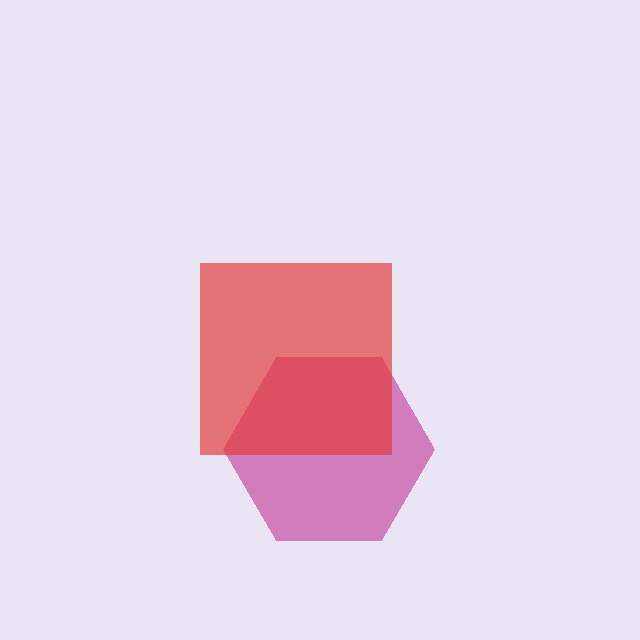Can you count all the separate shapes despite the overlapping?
Yes, there are 2 separate shapes.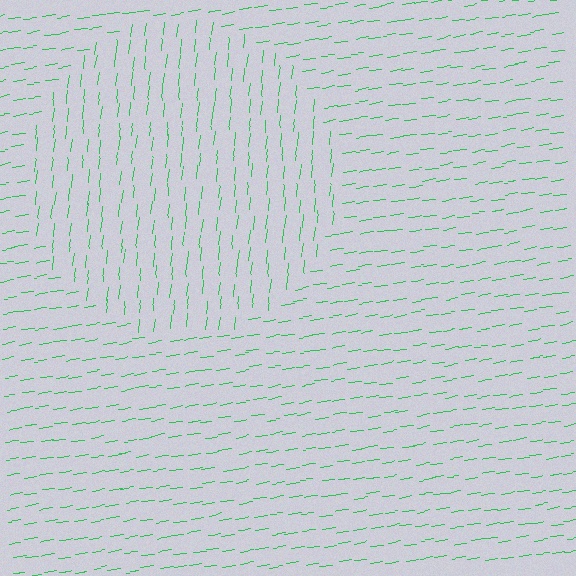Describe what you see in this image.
The image is filled with small green line segments. A circle region in the image has lines oriented differently from the surrounding lines, creating a visible texture boundary.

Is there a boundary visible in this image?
Yes, there is a texture boundary formed by a change in line orientation.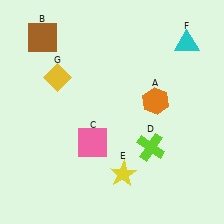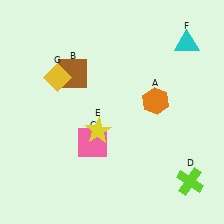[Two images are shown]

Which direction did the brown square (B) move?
The brown square (B) moved down.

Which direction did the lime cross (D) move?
The lime cross (D) moved right.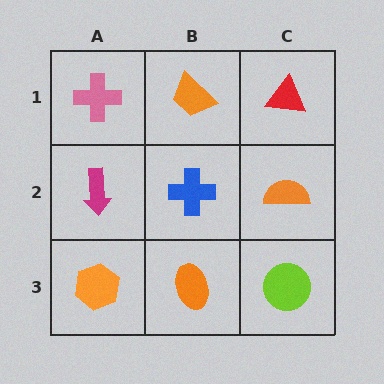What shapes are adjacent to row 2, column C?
A red triangle (row 1, column C), a lime circle (row 3, column C), a blue cross (row 2, column B).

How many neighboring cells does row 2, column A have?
3.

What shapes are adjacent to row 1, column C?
An orange semicircle (row 2, column C), an orange trapezoid (row 1, column B).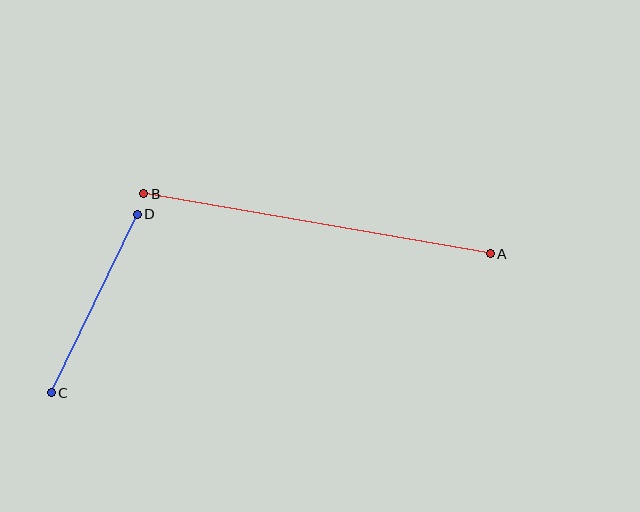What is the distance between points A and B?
The distance is approximately 352 pixels.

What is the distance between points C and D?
The distance is approximately 198 pixels.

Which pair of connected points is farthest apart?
Points A and B are farthest apart.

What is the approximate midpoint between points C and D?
The midpoint is at approximately (94, 303) pixels.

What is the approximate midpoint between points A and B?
The midpoint is at approximately (317, 224) pixels.